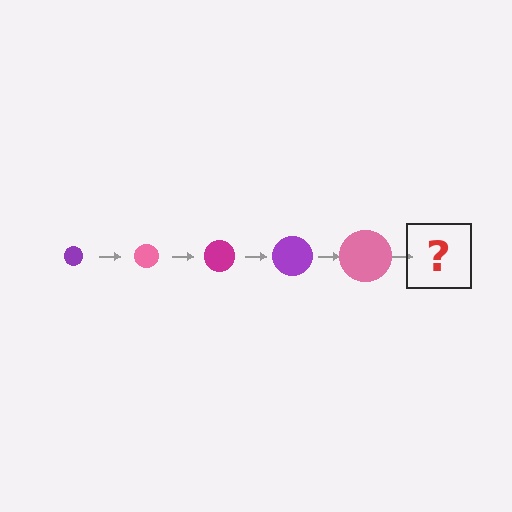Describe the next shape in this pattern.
It should be a magenta circle, larger than the previous one.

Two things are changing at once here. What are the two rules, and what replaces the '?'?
The two rules are that the circle grows larger each step and the color cycles through purple, pink, and magenta. The '?' should be a magenta circle, larger than the previous one.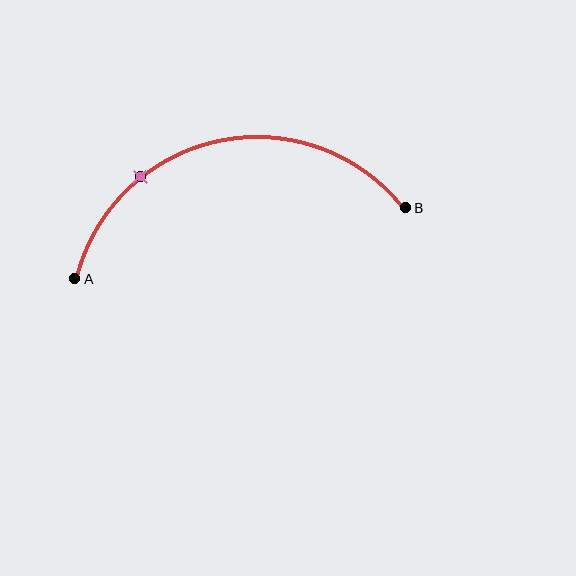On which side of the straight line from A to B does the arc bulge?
The arc bulges above the straight line connecting A and B.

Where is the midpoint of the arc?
The arc midpoint is the point on the curve farthest from the straight line joining A and B. It sits above that line.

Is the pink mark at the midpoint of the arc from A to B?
No. The pink mark lies on the arc but is closer to endpoint A. The arc midpoint would be at the point on the curve equidistant along the arc from both A and B.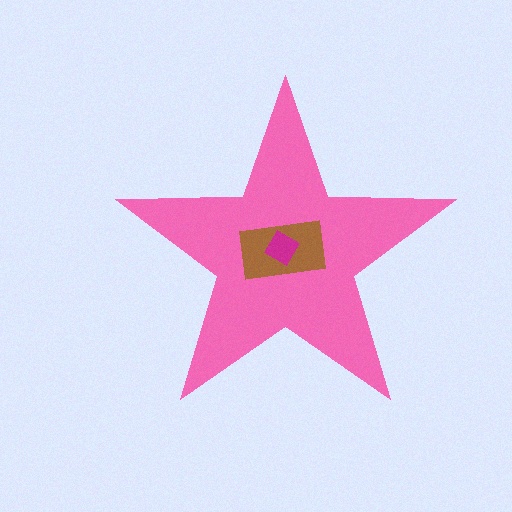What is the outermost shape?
The pink star.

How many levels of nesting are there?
3.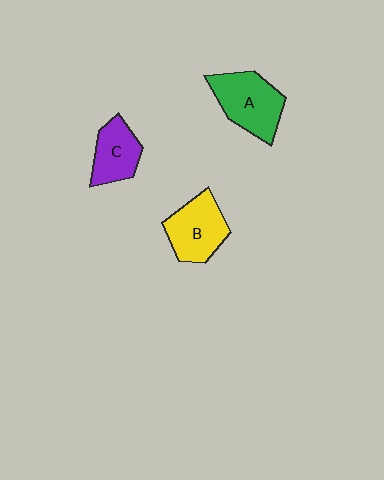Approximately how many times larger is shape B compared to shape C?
Approximately 1.3 times.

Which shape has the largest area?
Shape A (green).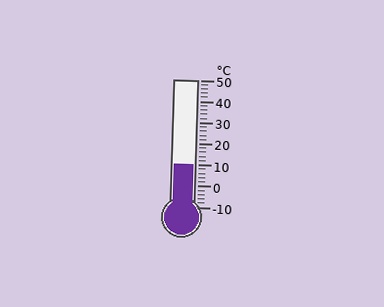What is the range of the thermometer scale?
The thermometer scale ranges from -10°C to 50°C.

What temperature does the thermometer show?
The thermometer shows approximately 10°C.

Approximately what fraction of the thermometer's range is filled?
The thermometer is filled to approximately 35% of its range.